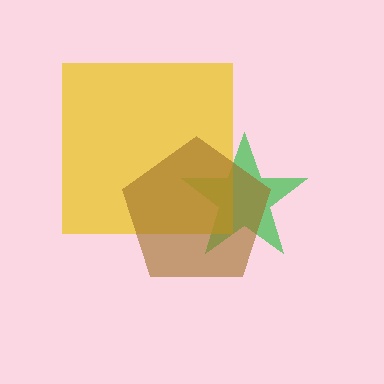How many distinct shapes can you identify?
There are 3 distinct shapes: a green star, a yellow square, a brown pentagon.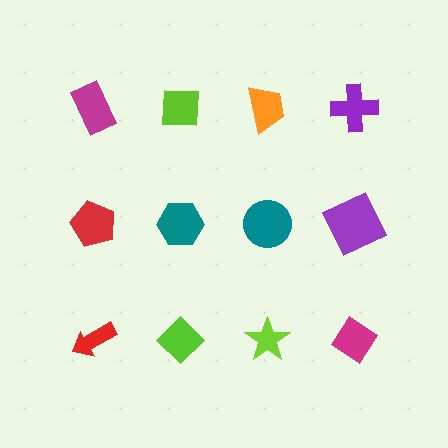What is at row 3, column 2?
A lime diamond.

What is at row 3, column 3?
A lime star.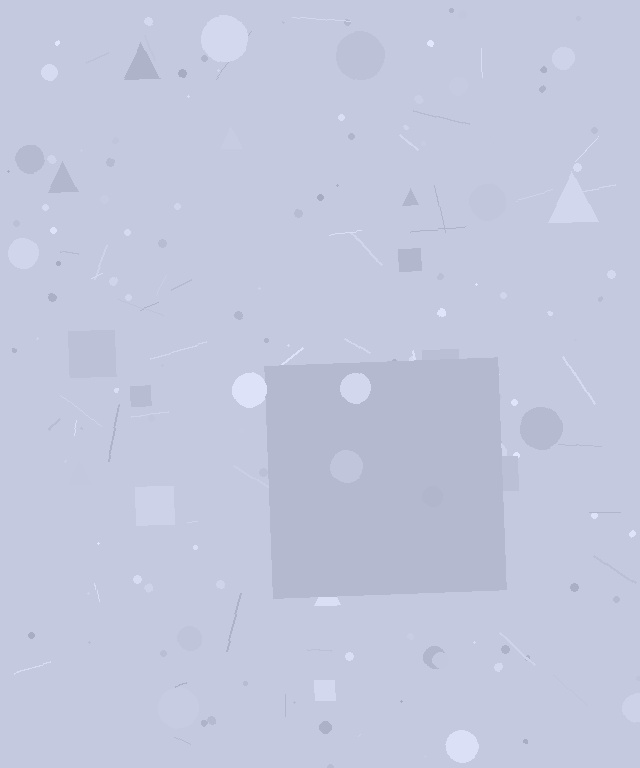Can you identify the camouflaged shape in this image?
The camouflaged shape is a square.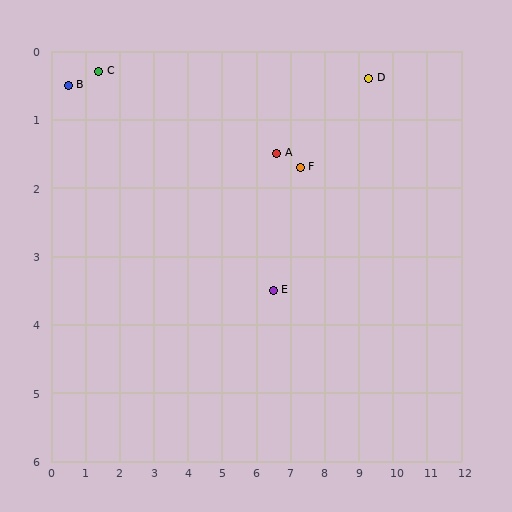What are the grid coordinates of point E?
Point E is at approximately (6.5, 3.5).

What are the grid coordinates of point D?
Point D is at approximately (9.3, 0.4).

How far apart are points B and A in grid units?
Points B and A are about 6.2 grid units apart.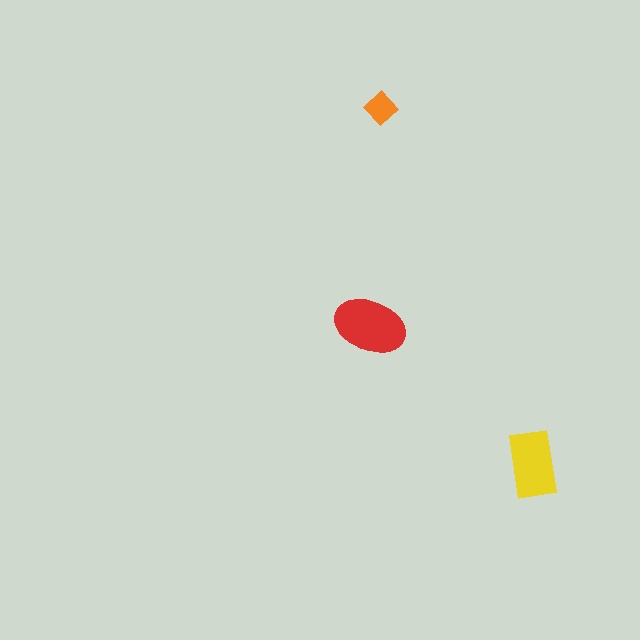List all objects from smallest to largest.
The orange diamond, the yellow rectangle, the red ellipse.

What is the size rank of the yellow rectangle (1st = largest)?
2nd.